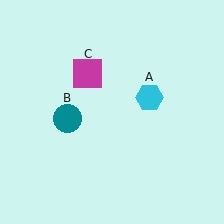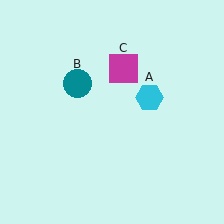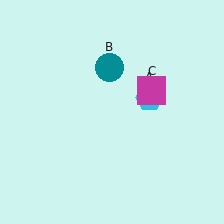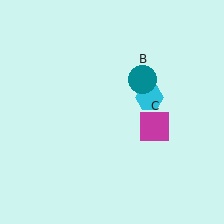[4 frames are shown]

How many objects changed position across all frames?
2 objects changed position: teal circle (object B), magenta square (object C).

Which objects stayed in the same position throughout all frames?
Cyan hexagon (object A) remained stationary.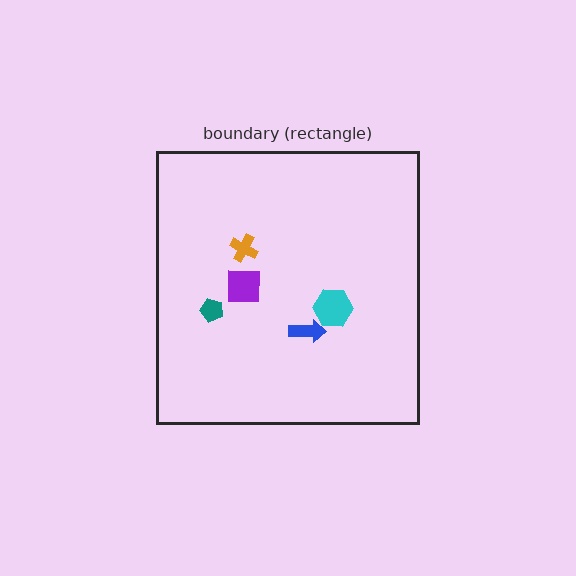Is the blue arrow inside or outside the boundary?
Inside.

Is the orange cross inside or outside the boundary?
Inside.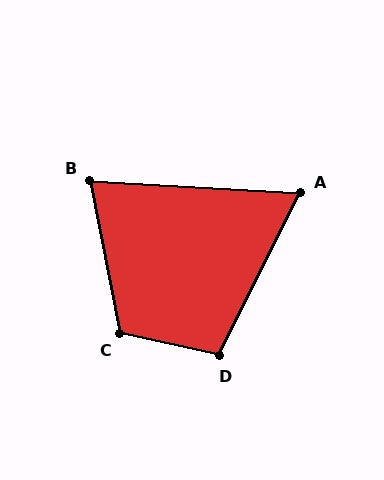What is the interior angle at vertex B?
Approximately 76 degrees (acute).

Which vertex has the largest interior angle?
C, at approximately 113 degrees.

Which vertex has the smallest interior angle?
A, at approximately 67 degrees.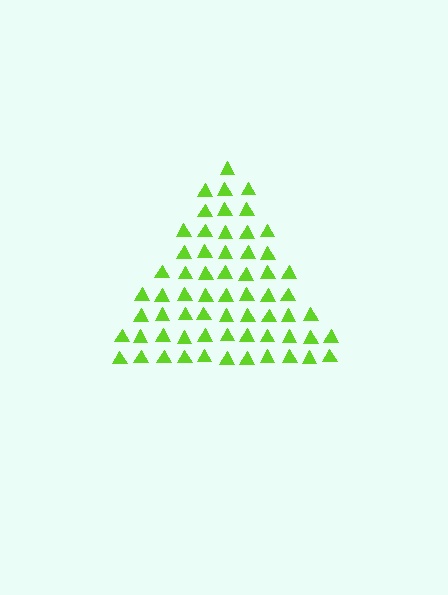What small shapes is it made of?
It is made of small triangles.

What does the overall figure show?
The overall figure shows a triangle.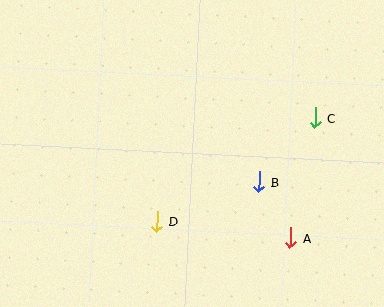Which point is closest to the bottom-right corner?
Point A is closest to the bottom-right corner.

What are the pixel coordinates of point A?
Point A is at (291, 238).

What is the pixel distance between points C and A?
The distance between C and A is 123 pixels.